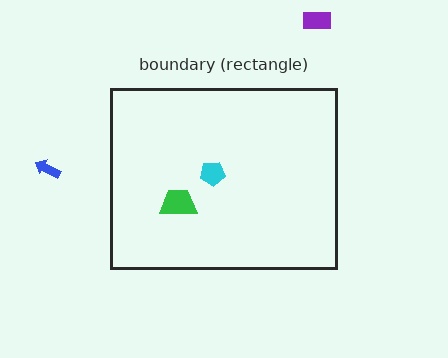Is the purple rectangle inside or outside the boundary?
Outside.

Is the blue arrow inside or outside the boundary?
Outside.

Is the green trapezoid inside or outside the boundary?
Inside.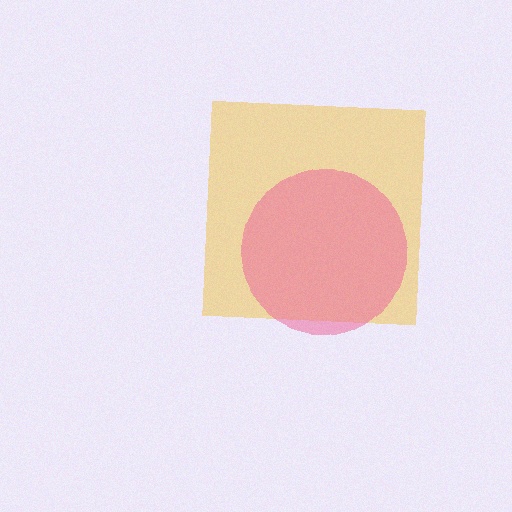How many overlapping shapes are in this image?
There are 2 overlapping shapes in the image.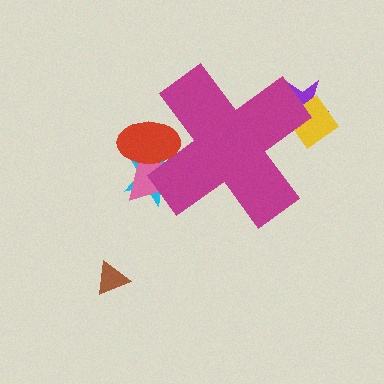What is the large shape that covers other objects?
A magenta cross.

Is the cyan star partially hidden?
Yes, the cyan star is partially hidden behind the magenta cross.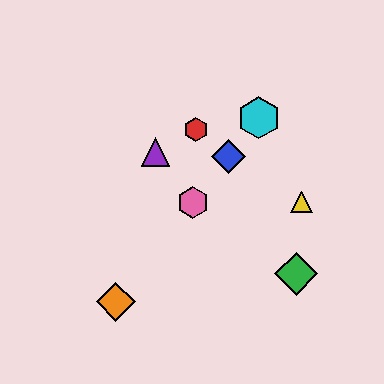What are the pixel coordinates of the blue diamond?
The blue diamond is at (229, 157).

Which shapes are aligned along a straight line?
The blue diamond, the orange diamond, the cyan hexagon, the pink hexagon are aligned along a straight line.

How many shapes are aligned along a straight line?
4 shapes (the blue diamond, the orange diamond, the cyan hexagon, the pink hexagon) are aligned along a straight line.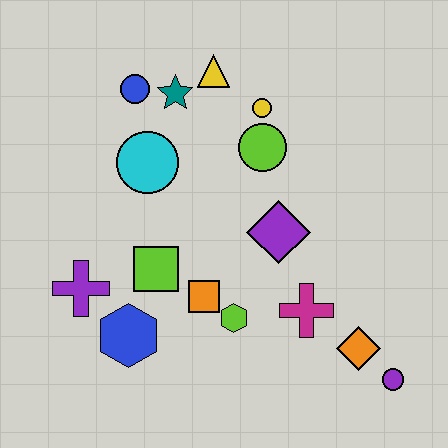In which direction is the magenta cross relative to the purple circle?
The magenta cross is to the left of the purple circle.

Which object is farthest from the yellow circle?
The purple circle is farthest from the yellow circle.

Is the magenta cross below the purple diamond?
Yes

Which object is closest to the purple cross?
The blue hexagon is closest to the purple cross.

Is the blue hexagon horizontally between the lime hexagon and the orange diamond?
No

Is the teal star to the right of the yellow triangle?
No